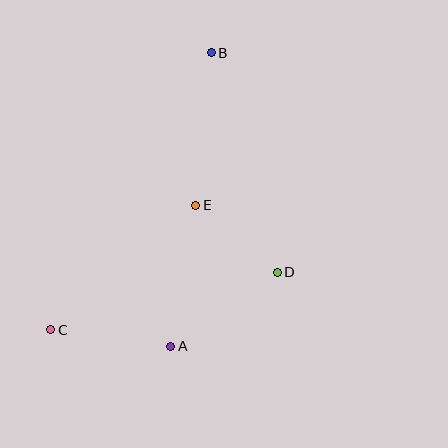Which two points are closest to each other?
Points D and E are closest to each other.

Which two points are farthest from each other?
Points B and C are farthest from each other.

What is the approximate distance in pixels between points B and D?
The distance between B and D is approximately 229 pixels.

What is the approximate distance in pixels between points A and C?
The distance between A and C is approximately 121 pixels.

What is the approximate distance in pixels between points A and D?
The distance between A and D is approximately 130 pixels.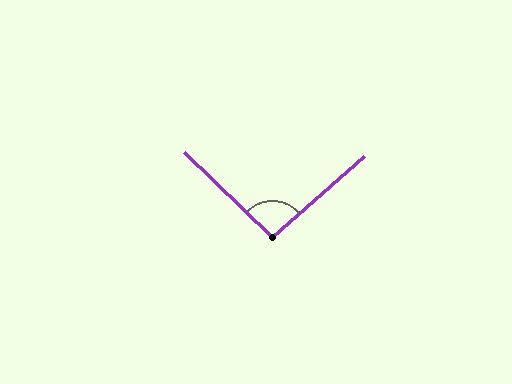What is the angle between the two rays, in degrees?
Approximately 95 degrees.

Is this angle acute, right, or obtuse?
It is obtuse.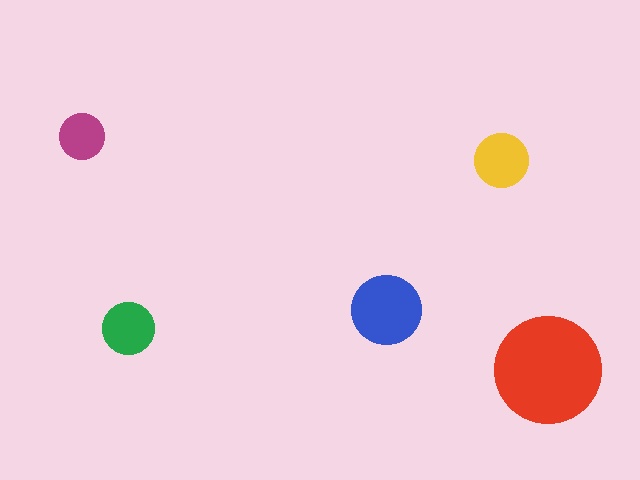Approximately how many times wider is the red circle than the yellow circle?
About 2 times wider.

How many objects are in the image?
There are 5 objects in the image.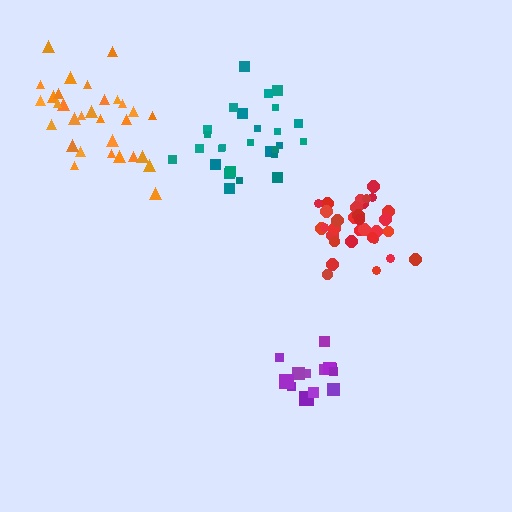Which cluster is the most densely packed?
Red.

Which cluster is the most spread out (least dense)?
Teal.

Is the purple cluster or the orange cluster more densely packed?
Orange.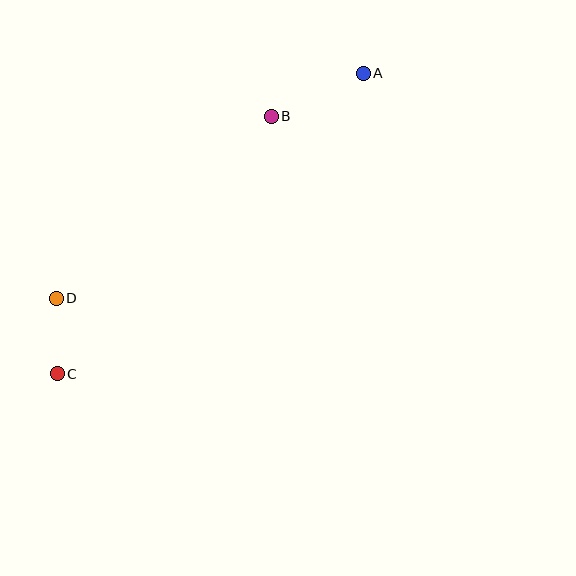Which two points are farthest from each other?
Points A and C are farthest from each other.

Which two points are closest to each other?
Points C and D are closest to each other.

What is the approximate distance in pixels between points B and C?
The distance between B and C is approximately 335 pixels.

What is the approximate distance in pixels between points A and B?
The distance between A and B is approximately 101 pixels.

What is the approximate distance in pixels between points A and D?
The distance between A and D is approximately 380 pixels.